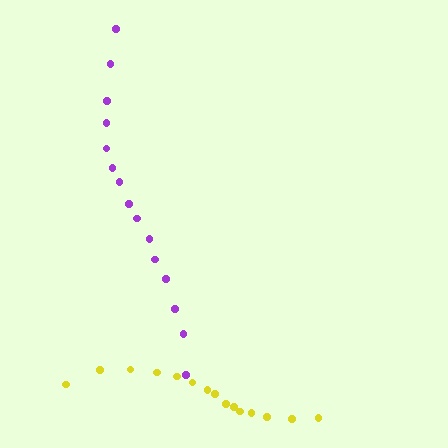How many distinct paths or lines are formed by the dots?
There are 2 distinct paths.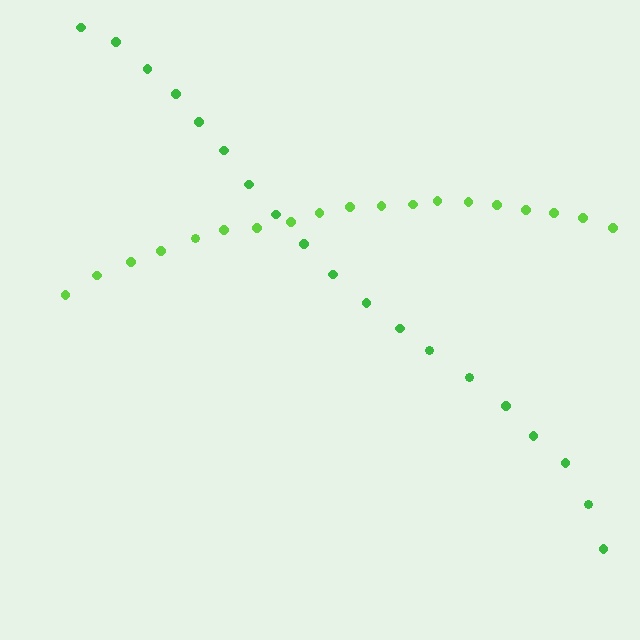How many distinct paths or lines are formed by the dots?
There are 2 distinct paths.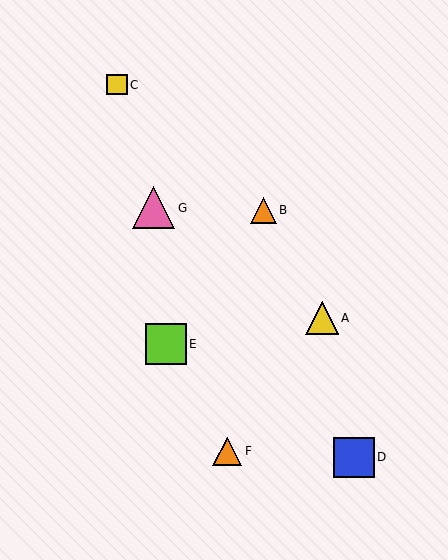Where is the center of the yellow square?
The center of the yellow square is at (117, 85).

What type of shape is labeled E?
Shape E is a lime square.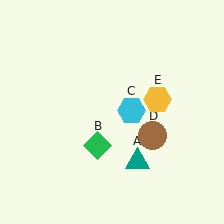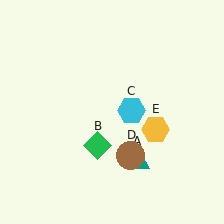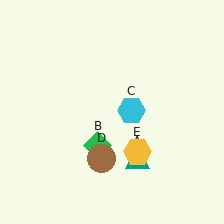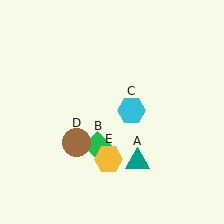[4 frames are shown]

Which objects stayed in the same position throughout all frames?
Teal triangle (object A) and green diamond (object B) and cyan hexagon (object C) remained stationary.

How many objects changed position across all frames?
2 objects changed position: brown circle (object D), yellow hexagon (object E).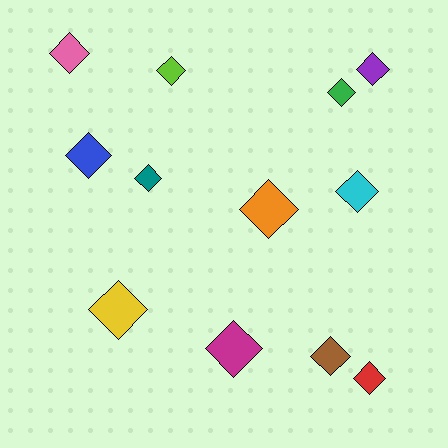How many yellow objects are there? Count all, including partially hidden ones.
There is 1 yellow object.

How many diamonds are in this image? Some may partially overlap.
There are 12 diamonds.